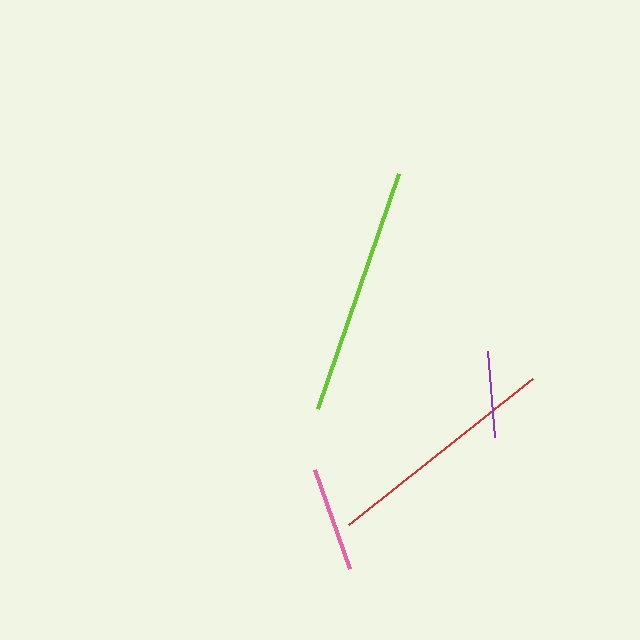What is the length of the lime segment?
The lime segment is approximately 249 pixels long.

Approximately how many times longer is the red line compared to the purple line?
The red line is approximately 2.7 times the length of the purple line.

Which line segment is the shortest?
The purple line is the shortest at approximately 86 pixels.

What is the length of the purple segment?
The purple segment is approximately 86 pixels long.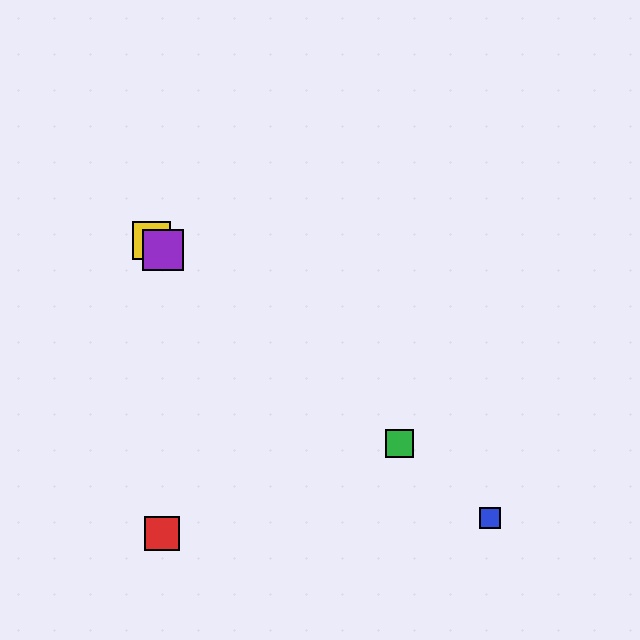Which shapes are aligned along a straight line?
The blue square, the green square, the yellow square, the purple square are aligned along a straight line.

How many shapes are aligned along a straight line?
4 shapes (the blue square, the green square, the yellow square, the purple square) are aligned along a straight line.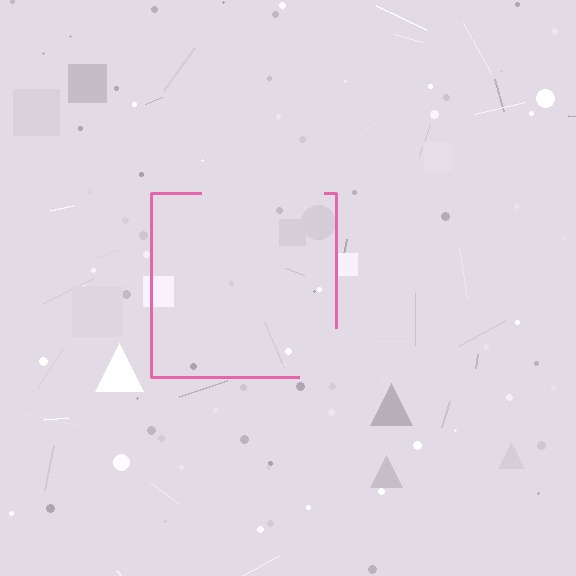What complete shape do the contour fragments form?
The contour fragments form a square.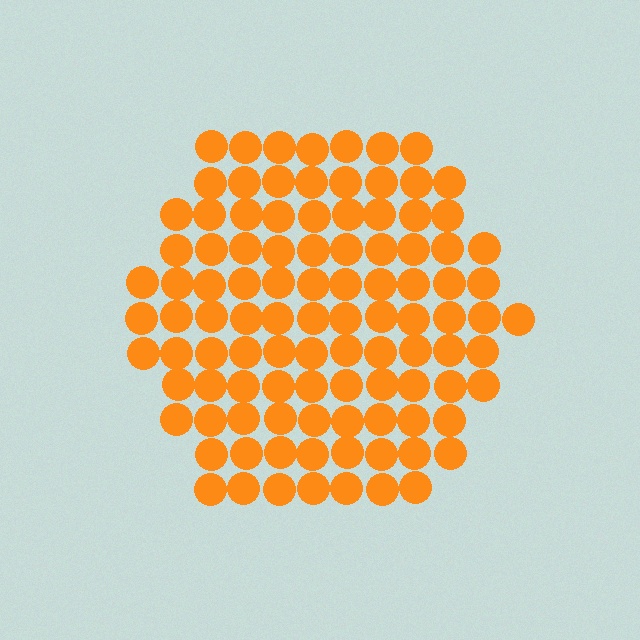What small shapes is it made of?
It is made of small circles.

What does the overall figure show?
The overall figure shows a hexagon.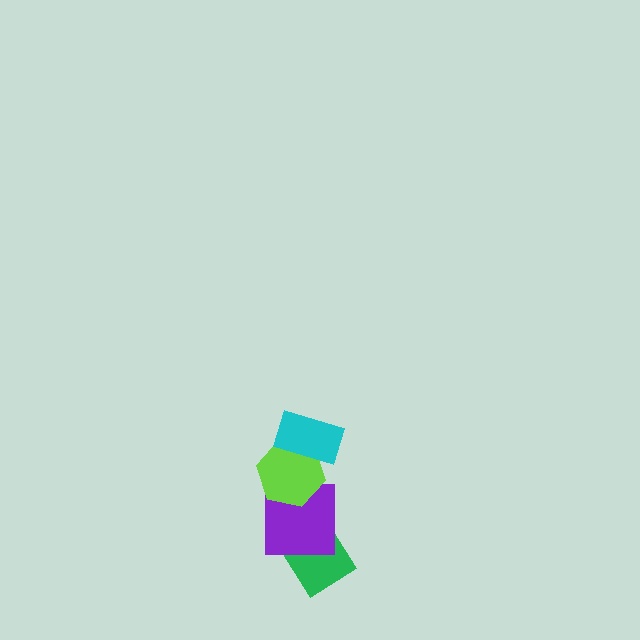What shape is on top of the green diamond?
The purple square is on top of the green diamond.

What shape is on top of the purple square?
The lime hexagon is on top of the purple square.